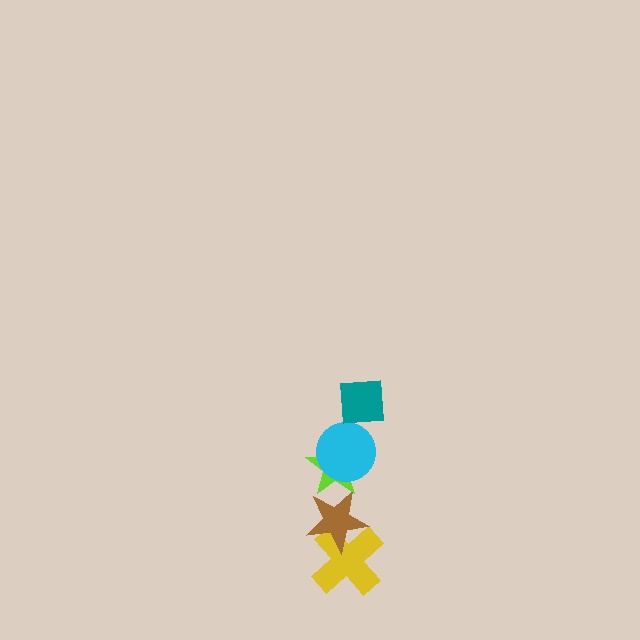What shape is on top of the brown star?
The lime star is on top of the brown star.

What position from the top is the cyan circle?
The cyan circle is 2nd from the top.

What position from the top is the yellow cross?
The yellow cross is 5th from the top.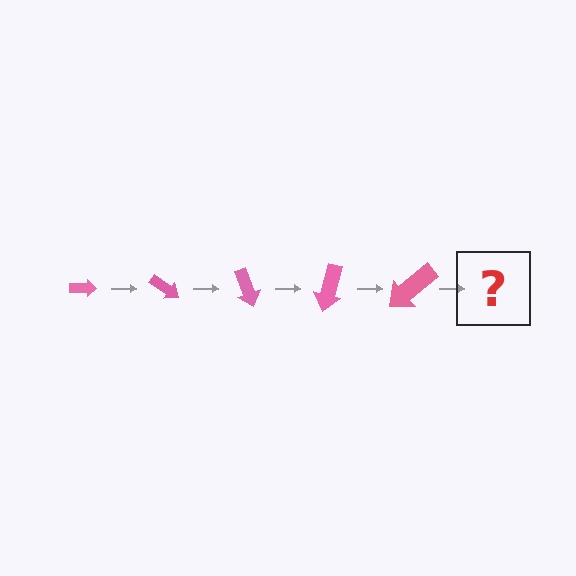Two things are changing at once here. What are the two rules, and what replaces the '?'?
The two rules are that the arrow grows larger each step and it rotates 35 degrees each step. The '?' should be an arrow, larger than the previous one and rotated 175 degrees from the start.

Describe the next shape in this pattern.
It should be an arrow, larger than the previous one and rotated 175 degrees from the start.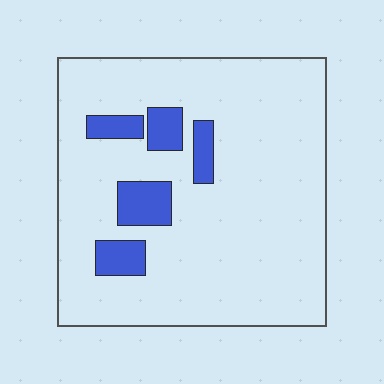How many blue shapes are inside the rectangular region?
5.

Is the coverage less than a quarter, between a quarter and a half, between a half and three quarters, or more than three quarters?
Less than a quarter.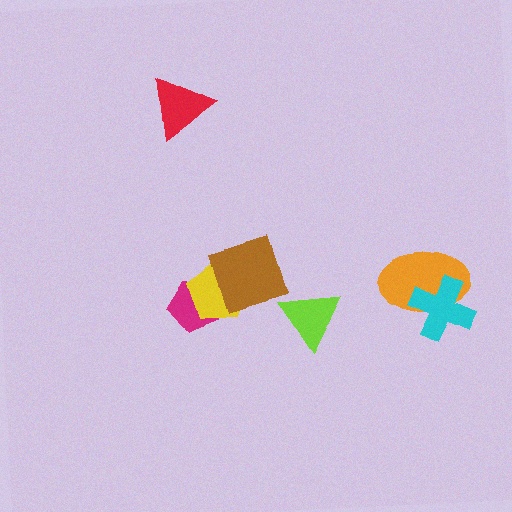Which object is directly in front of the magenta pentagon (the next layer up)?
The yellow pentagon is directly in front of the magenta pentagon.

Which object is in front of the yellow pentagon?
The brown diamond is in front of the yellow pentagon.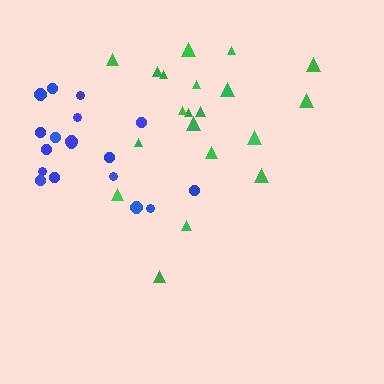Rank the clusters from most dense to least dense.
blue, green.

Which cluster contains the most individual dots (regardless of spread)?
Green (20).